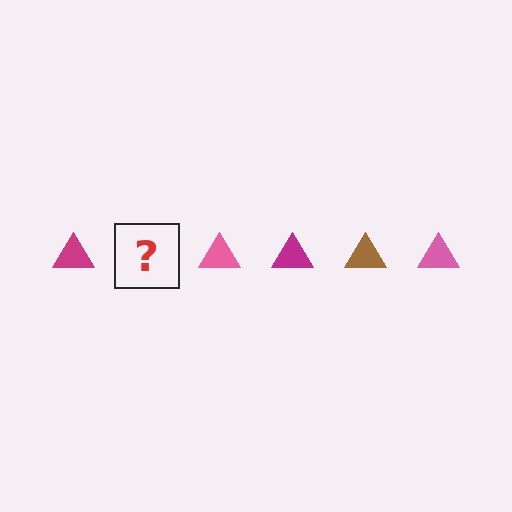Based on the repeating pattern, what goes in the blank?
The blank should be a brown triangle.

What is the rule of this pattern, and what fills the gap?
The rule is that the pattern cycles through magenta, brown, pink triangles. The gap should be filled with a brown triangle.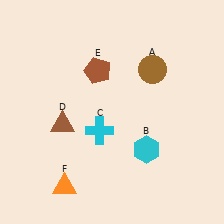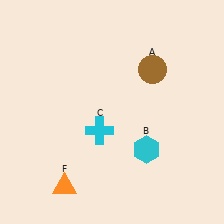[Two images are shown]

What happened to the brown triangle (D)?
The brown triangle (D) was removed in Image 2. It was in the bottom-left area of Image 1.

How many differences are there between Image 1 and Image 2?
There are 2 differences between the two images.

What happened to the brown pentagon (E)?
The brown pentagon (E) was removed in Image 2. It was in the top-left area of Image 1.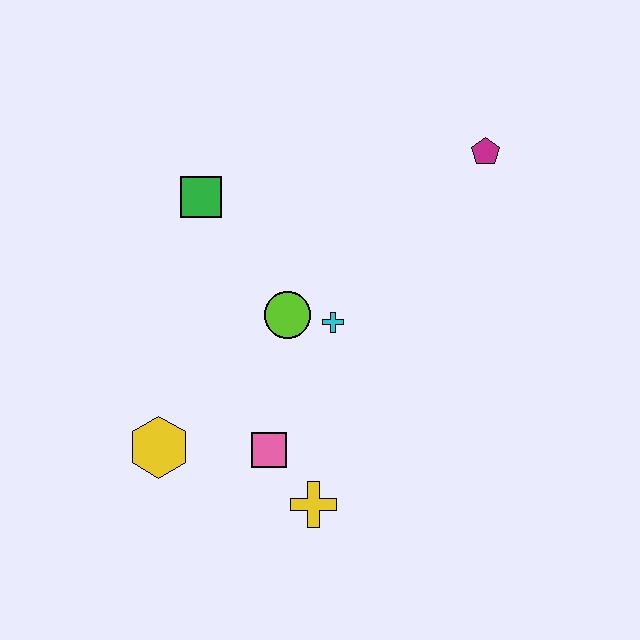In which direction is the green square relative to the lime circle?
The green square is above the lime circle.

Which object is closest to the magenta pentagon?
The cyan cross is closest to the magenta pentagon.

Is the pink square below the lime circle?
Yes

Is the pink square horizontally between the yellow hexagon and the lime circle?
Yes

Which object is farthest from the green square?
The yellow cross is farthest from the green square.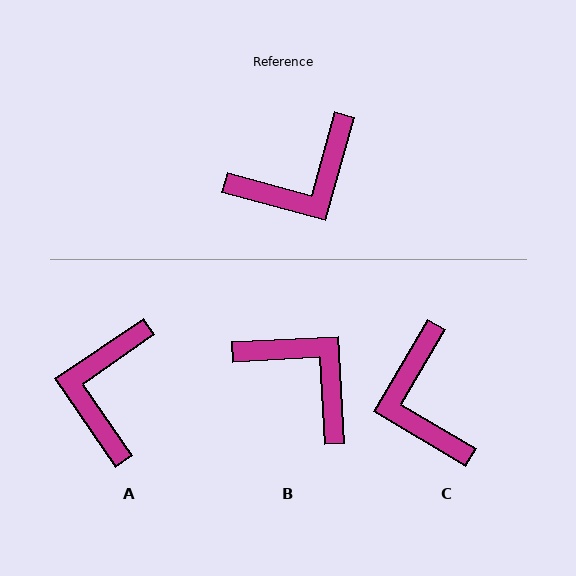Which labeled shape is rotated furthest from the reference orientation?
A, about 130 degrees away.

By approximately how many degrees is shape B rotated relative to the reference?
Approximately 109 degrees counter-clockwise.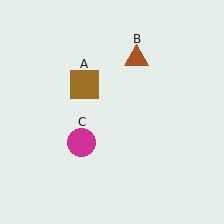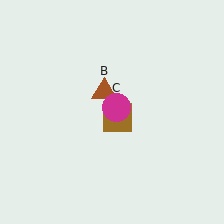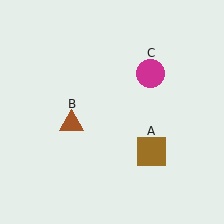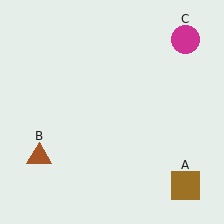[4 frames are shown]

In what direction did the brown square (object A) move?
The brown square (object A) moved down and to the right.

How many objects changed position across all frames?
3 objects changed position: brown square (object A), brown triangle (object B), magenta circle (object C).